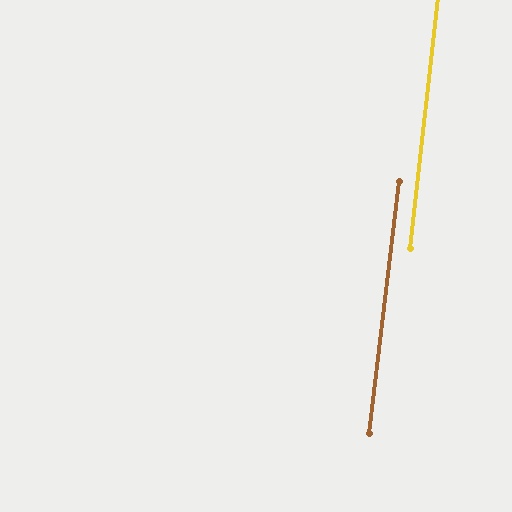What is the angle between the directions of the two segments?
Approximately 0 degrees.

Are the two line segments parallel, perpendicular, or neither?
Parallel — their directions differ by only 0.5°.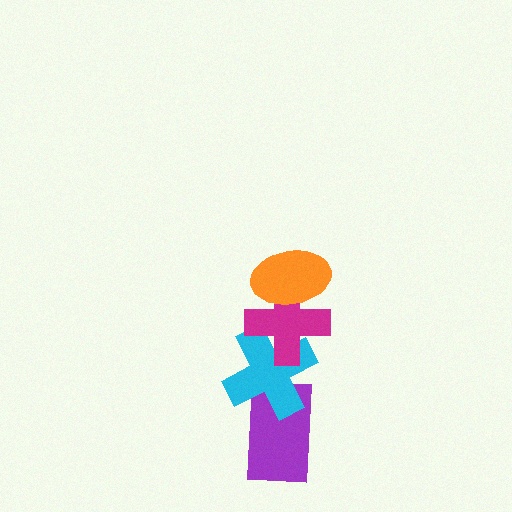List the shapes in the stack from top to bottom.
From top to bottom: the orange ellipse, the magenta cross, the cyan cross, the purple rectangle.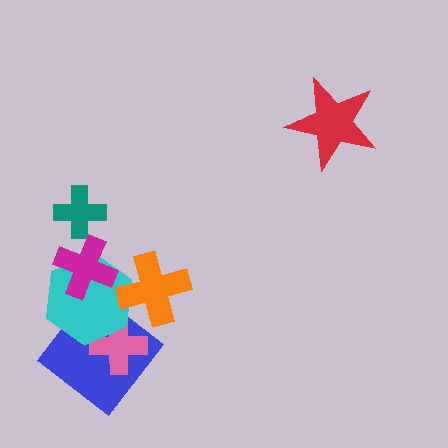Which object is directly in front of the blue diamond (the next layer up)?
The pink cross is directly in front of the blue diamond.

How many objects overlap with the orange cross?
1 object overlaps with the orange cross.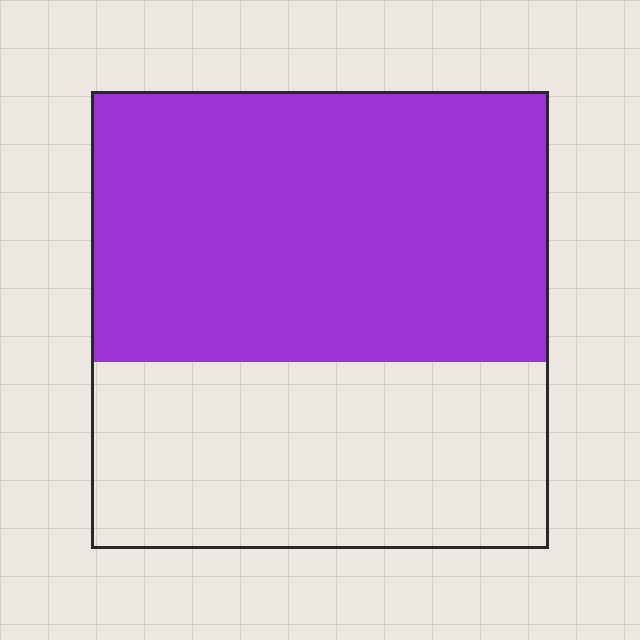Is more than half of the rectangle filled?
Yes.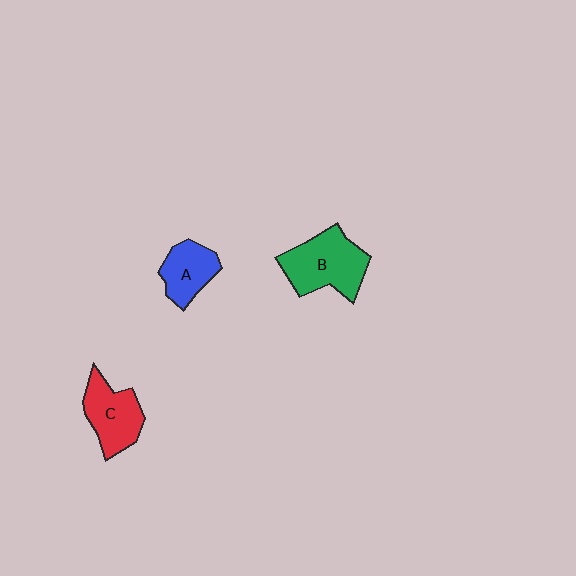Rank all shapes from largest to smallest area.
From largest to smallest: B (green), C (red), A (blue).